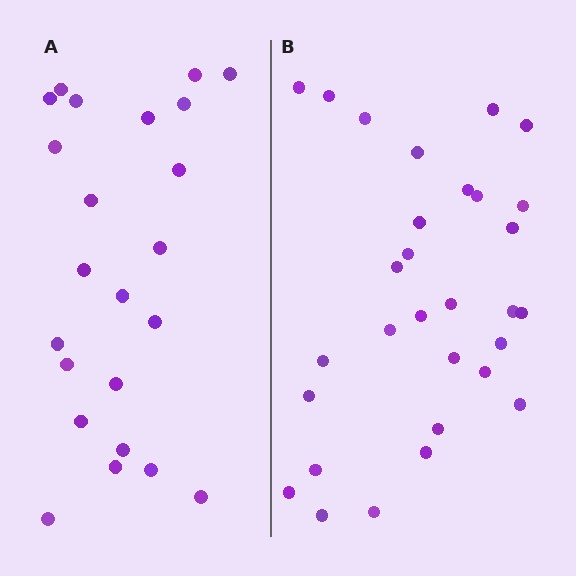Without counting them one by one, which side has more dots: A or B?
Region B (the right region) has more dots.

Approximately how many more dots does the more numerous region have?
Region B has roughly 8 or so more dots than region A.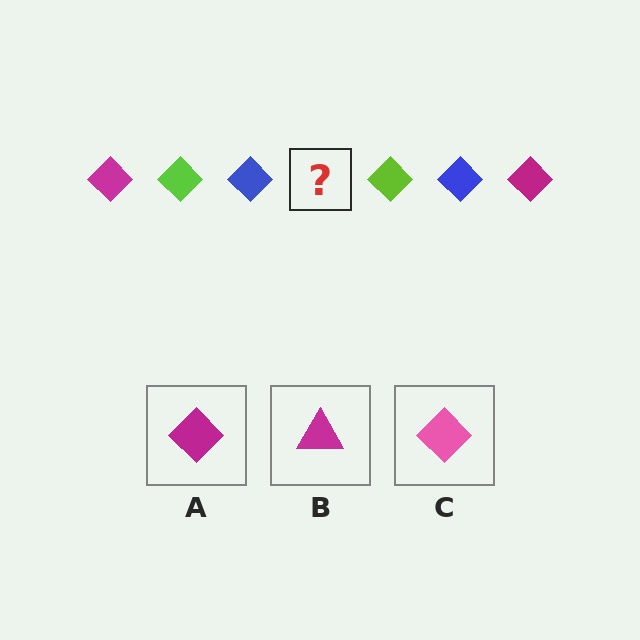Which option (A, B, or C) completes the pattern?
A.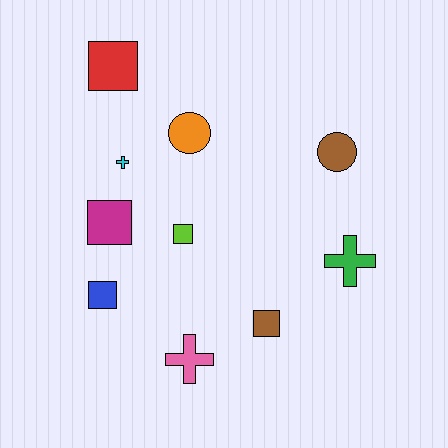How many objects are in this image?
There are 10 objects.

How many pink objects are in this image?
There is 1 pink object.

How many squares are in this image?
There are 5 squares.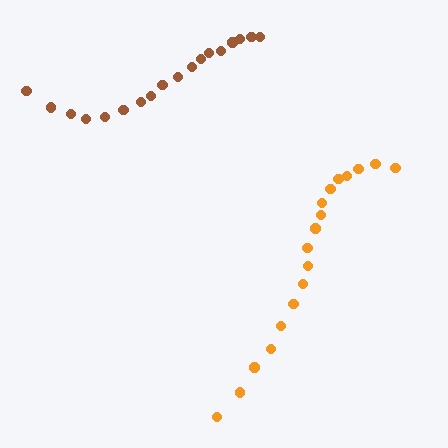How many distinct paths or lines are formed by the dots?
There are 2 distinct paths.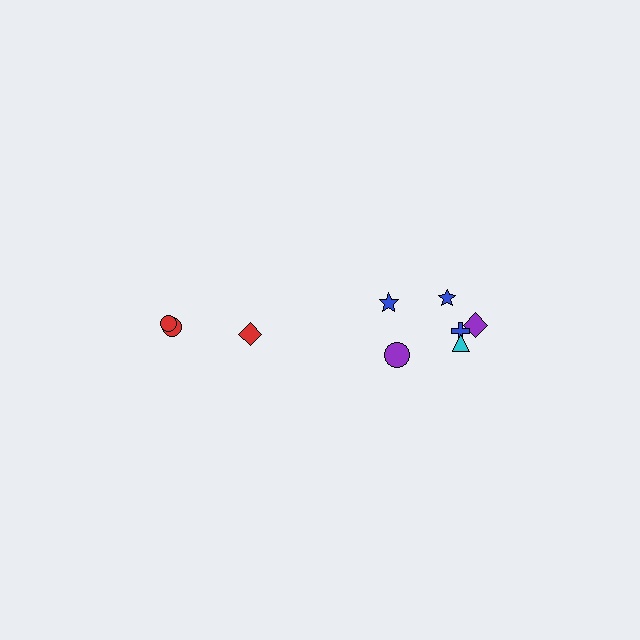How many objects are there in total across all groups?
There are 9 objects.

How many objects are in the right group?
There are 6 objects.